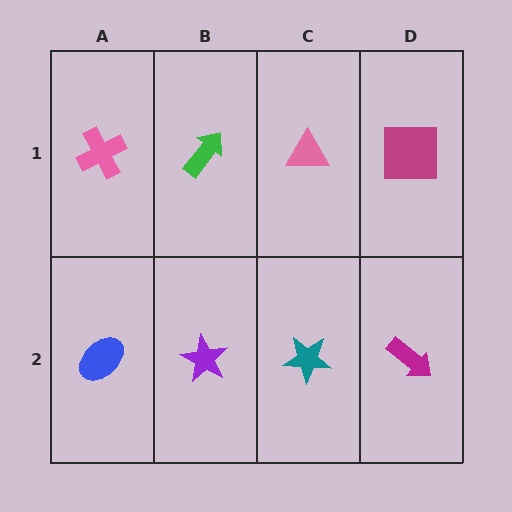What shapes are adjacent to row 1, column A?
A blue ellipse (row 2, column A), a green arrow (row 1, column B).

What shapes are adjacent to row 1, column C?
A teal star (row 2, column C), a green arrow (row 1, column B), a magenta square (row 1, column D).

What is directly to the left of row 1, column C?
A green arrow.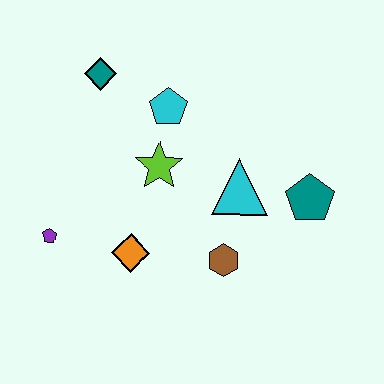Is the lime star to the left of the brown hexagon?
Yes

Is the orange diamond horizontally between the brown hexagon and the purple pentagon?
Yes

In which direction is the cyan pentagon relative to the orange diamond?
The cyan pentagon is above the orange diamond.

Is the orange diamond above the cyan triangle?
No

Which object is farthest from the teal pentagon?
The purple pentagon is farthest from the teal pentagon.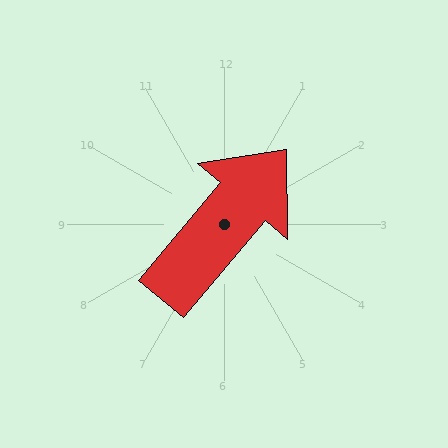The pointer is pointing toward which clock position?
Roughly 1 o'clock.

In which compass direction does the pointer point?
Northeast.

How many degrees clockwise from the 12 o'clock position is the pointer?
Approximately 40 degrees.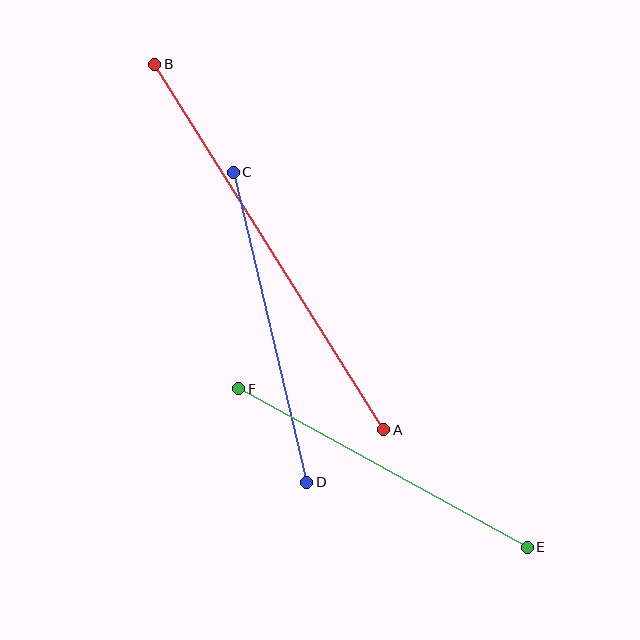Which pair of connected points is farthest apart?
Points A and B are farthest apart.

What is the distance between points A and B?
The distance is approximately 431 pixels.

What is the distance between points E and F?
The distance is approximately 329 pixels.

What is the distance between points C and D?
The distance is approximately 319 pixels.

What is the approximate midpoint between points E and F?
The midpoint is at approximately (383, 468) pixels.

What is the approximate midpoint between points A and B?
The midpoint is at approximately (269, 247) pixels.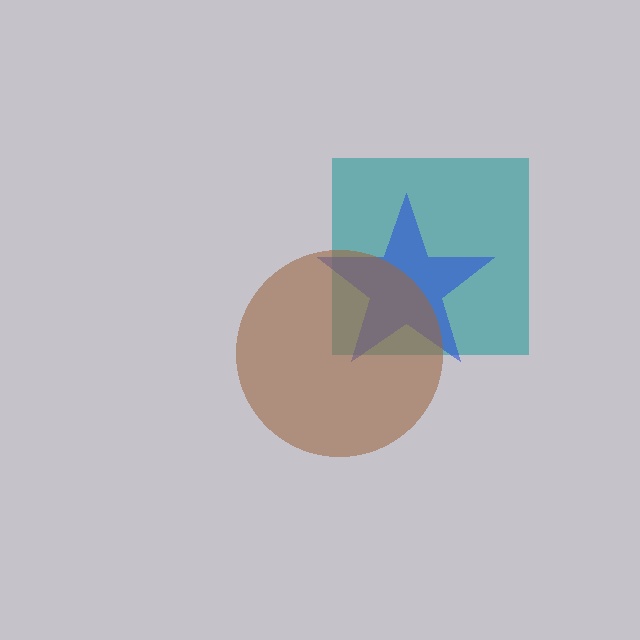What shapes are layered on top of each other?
The layered shapes are: a teal square, a blue star, a brown circle.